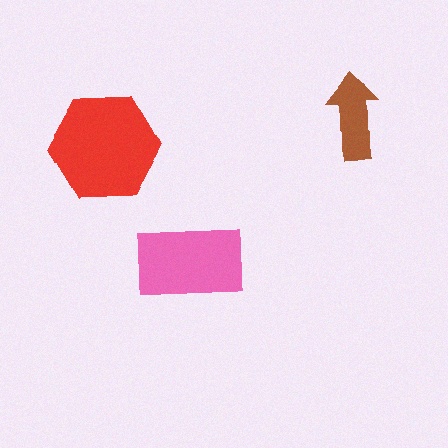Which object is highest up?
The brown arrow is topmost.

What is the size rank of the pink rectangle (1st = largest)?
2nd.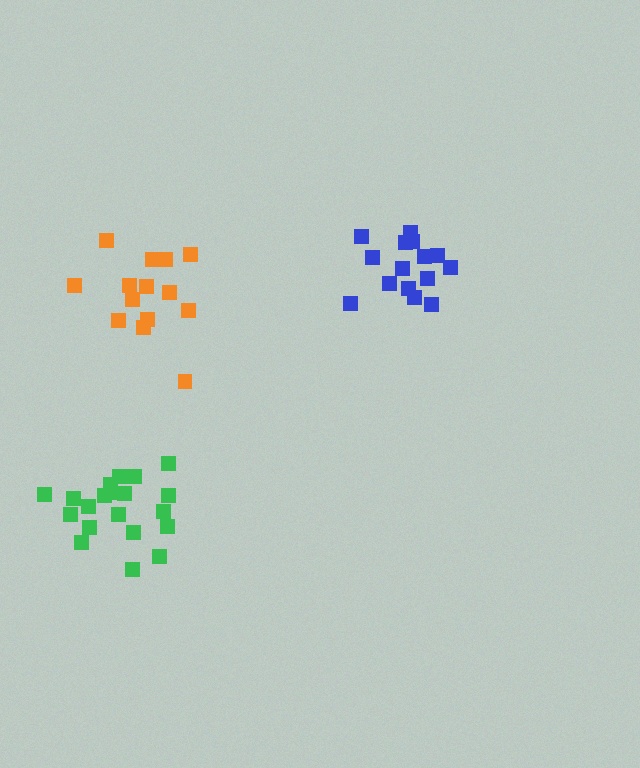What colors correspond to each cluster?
The clusters are colored: orange, blue, green.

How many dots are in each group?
Group 1: 14 dots, Group 2: 15 dots, Group 3: 20 dots (49 total).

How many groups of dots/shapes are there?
There are 3 groups.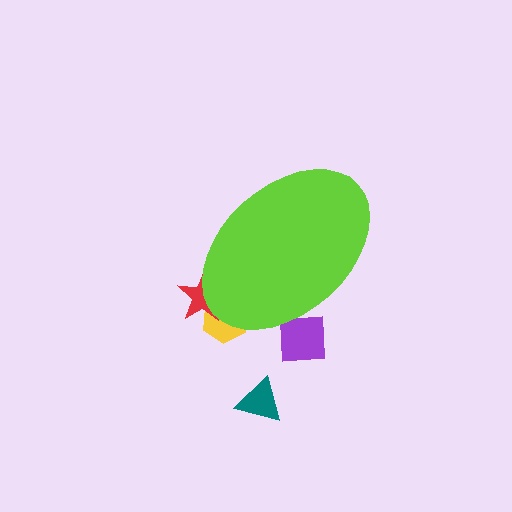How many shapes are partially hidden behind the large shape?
3 shapes are partially hidden.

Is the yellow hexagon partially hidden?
Yes, the yellow hexagon is partially hidden behind the lime ellipse.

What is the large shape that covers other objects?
A lime ellipse.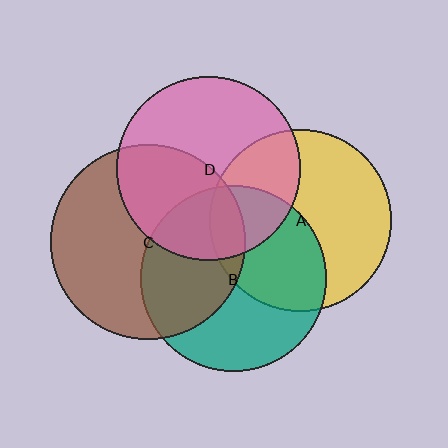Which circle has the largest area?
Circle C (brown).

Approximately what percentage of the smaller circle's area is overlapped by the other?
Approximately 30%.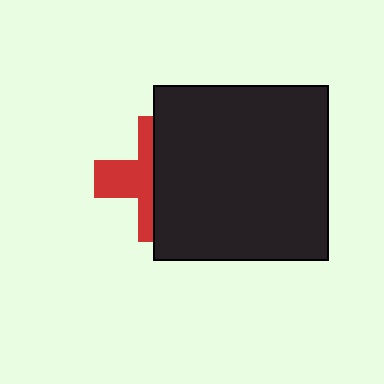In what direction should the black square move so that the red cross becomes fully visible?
The black square should move right. That is the shortest direction to clear the overlap and leave the red cross fully visible.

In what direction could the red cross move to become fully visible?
The red cross could move left. That would shift it out from behind the black square entirely.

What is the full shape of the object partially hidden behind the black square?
The partially hidden object is a red cross.